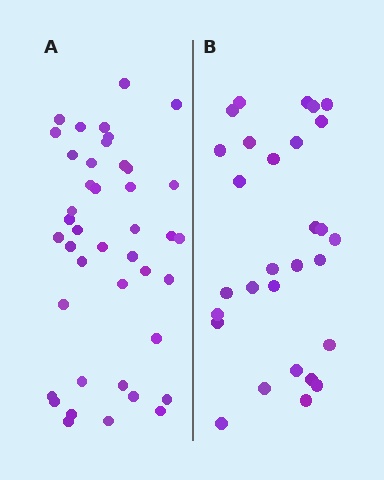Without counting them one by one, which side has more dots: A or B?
Region A (the left region) has more dots.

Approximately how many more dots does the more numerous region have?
Region A has approximately 15 more dots than region B.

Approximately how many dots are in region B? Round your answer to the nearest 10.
About 30 dots. (The exact count is 29, which rounds to 30.)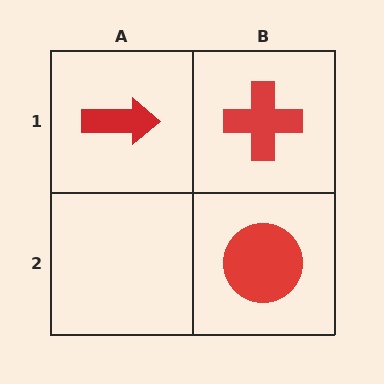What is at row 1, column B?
A red cross.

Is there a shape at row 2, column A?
No, that cell is empty.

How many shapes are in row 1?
2 shapes.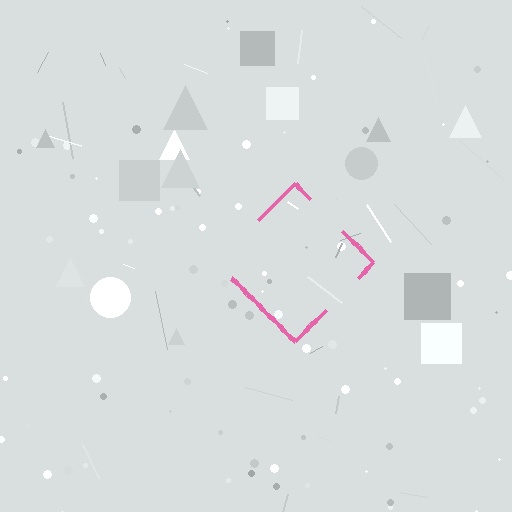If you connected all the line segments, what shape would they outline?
They would outline a diamond.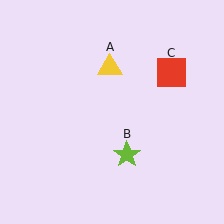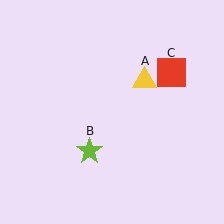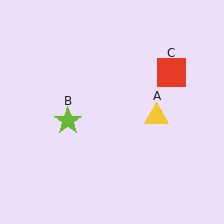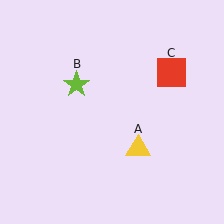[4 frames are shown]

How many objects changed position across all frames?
2 objects changed position: yellow triangle (object A), lime star (object B).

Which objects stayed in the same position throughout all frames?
Red square (object C) remained stationary.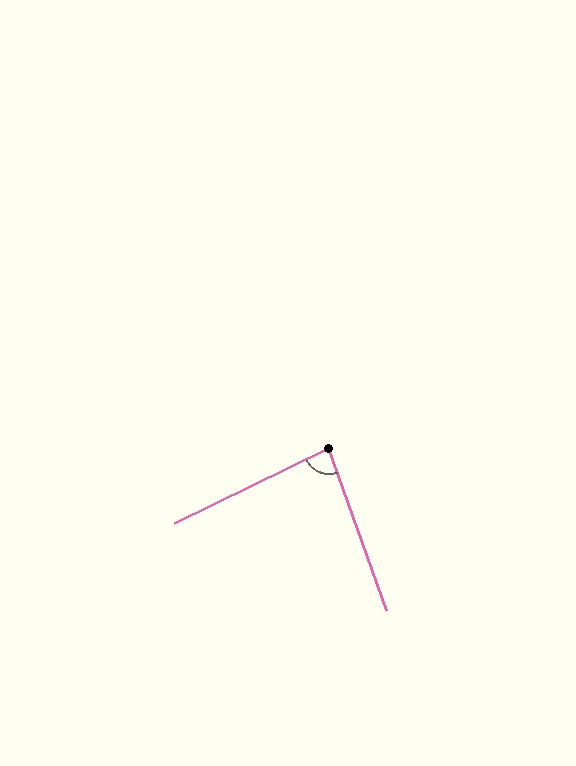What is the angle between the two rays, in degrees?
Approximately 84 degrees.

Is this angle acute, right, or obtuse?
It is acute.